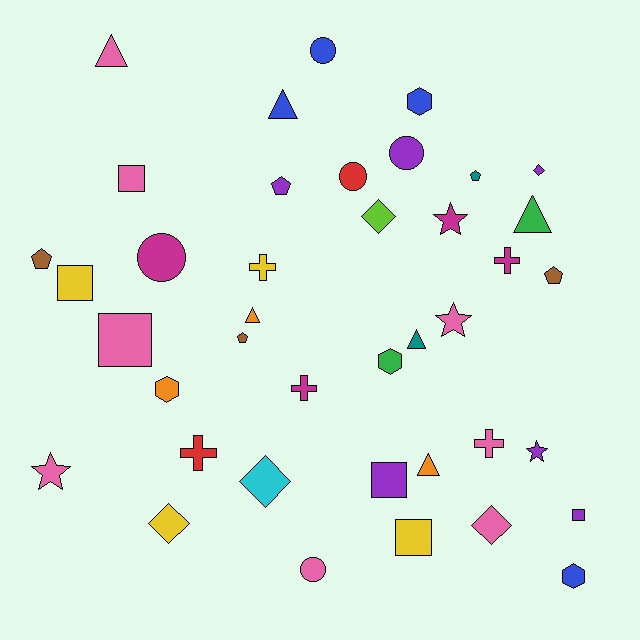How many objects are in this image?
There are 40 objects.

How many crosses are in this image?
There are 5 crosses.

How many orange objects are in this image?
There are 3 orange objects.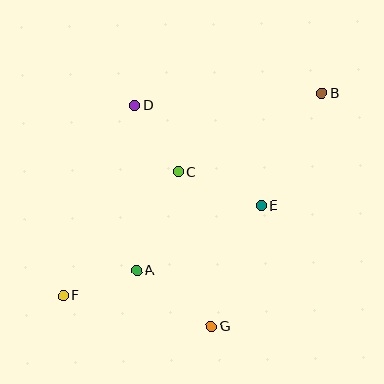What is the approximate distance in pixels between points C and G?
The distance between C and G is approximately 158 pixels.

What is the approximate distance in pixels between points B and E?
The distance between B and E is approximately 128 pixels.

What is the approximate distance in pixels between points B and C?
The distance between B and C is approximately 164 pixels.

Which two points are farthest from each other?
Points B and F are farthest from each other.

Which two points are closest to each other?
Points A and F are closest to each other.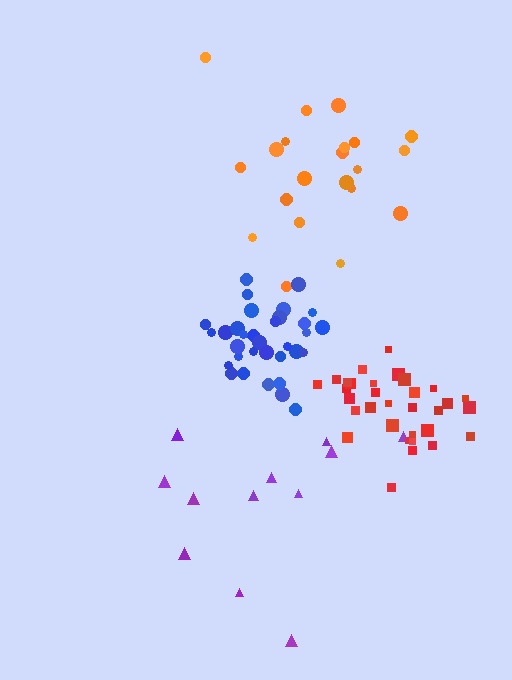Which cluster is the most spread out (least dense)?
Purple.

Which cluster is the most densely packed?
Blue.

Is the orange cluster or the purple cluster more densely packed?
Orange.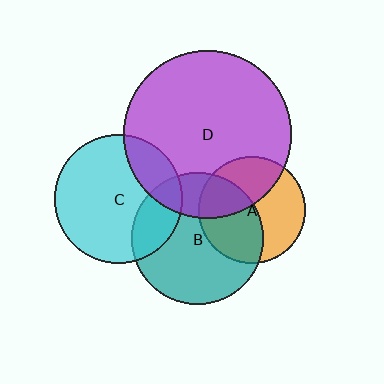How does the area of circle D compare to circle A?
Approximately 2.5 times.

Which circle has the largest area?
Circle D (purple).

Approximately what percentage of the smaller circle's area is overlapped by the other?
Approximately 25%.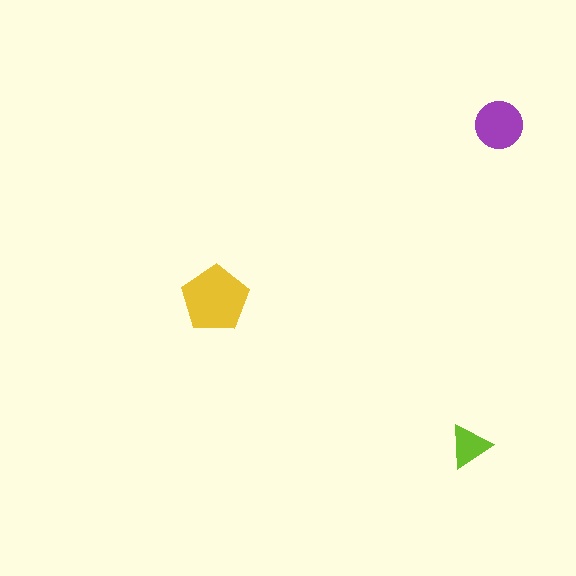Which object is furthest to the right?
The purple circle is rightmost.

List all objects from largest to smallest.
The yellow pentagon, the purple circle, the lime triangle.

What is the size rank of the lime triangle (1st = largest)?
3rd.